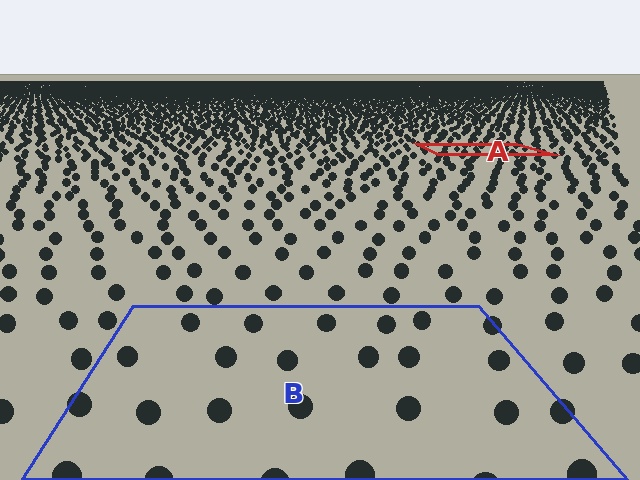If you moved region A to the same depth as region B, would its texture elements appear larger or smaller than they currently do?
They would appear larger. At a closer depth, the same texture elements are projected at a bigger on-screen size.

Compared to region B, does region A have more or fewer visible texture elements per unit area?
Region A has more texture elements per unit area — they are packed more densely because it is farther away.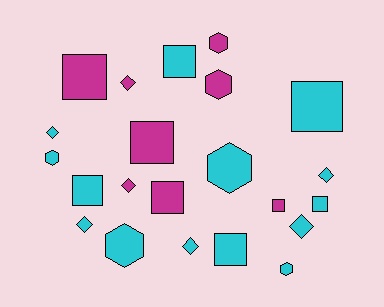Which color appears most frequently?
Cyan, with 14 objects.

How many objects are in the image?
There are 22 objects.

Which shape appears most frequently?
Square, with 9 objects.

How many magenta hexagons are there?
There are 2 magenta hexagons.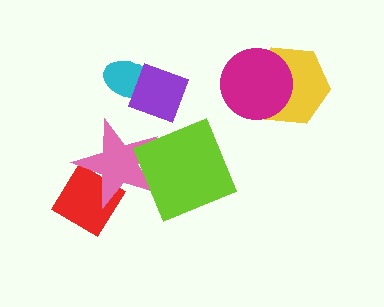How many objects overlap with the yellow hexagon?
1 object overlaps with the yellow hexagon.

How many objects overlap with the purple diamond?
1 object overlaps with the purple diamond.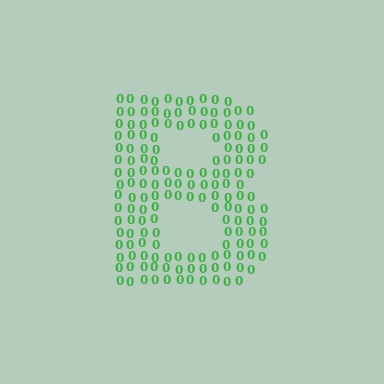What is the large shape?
The large shape is the letter B.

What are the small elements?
The small elements are digit 0's.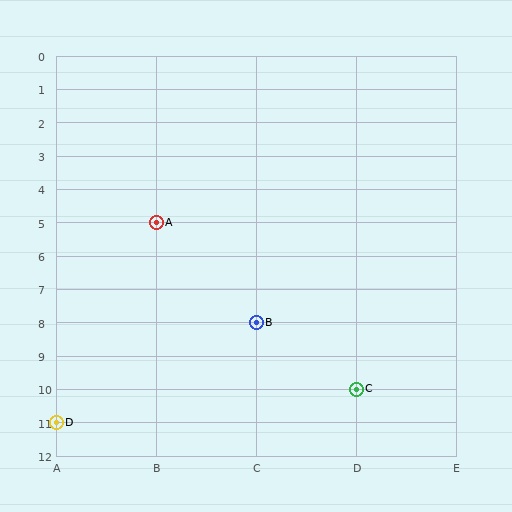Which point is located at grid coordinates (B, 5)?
Point A is at (B, 5).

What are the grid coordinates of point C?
Point C is at grid coordinates (D, 10).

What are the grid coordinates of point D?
Point D is at grid coordinates (A, 11).